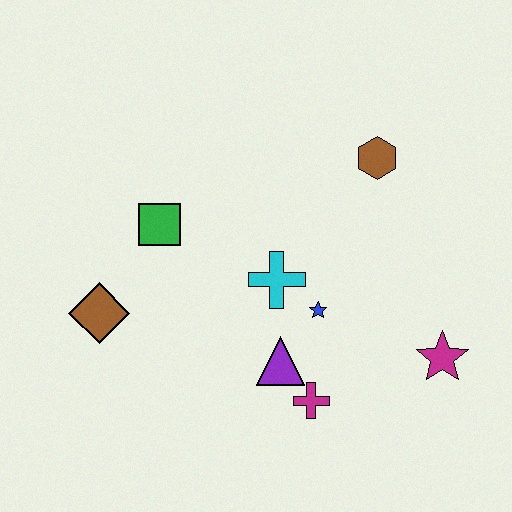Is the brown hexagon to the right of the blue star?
Yes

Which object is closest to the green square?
The brown diamond is closest to the green square.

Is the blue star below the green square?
Yes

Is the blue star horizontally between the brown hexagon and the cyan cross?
Yes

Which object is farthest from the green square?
The magenta star is farthest from the green square.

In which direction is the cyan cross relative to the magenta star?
The cyan cross is to the left of the magenta star.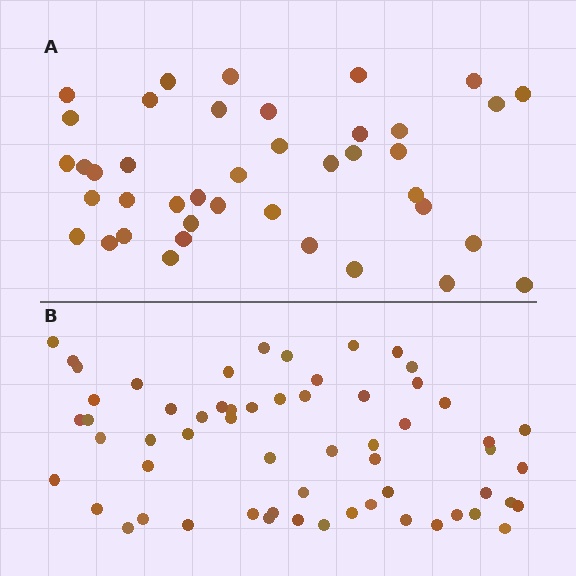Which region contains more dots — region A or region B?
Region B (the bottom region) has more dots.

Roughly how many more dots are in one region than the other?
Region B has approximately 20 more dots than region A.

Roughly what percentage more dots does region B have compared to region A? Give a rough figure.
About 45% more.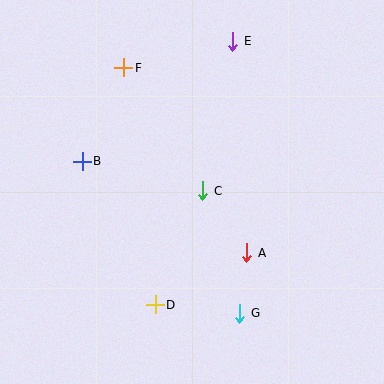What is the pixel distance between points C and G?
The distance between C and G is 128 pixels.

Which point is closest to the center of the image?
Point C at (203, 191) is closest to the center.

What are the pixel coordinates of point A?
Point A is at (247, 253).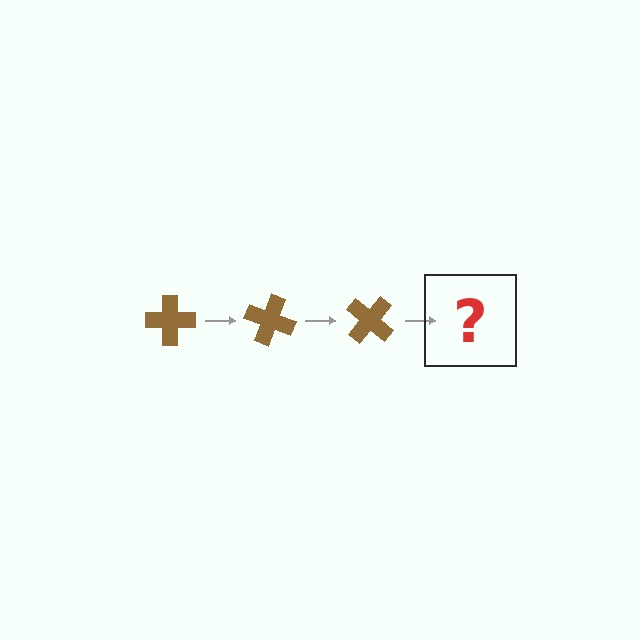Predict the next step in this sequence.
The next step is a brown cross rotated 60 degrees.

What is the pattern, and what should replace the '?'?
The pattern is that the cross rotates 20 degrees each step. The '?' should be a brown cross rotated 60 degrees.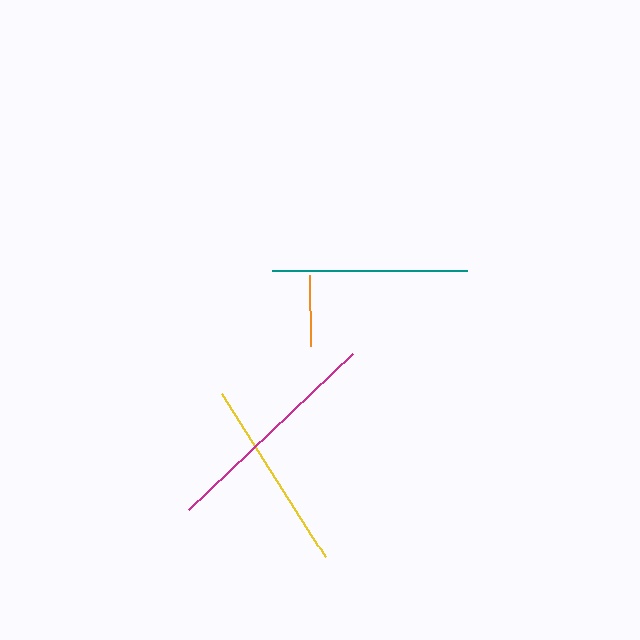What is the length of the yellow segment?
The yellow segment is approximately 193 pixels long.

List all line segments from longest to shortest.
From longest to shortest: magenta, teal, yellow, orange.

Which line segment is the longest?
The magenta line is the longest at approximately 227 pixels.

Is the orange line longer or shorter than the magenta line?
The magenta line is longer than the orange line.